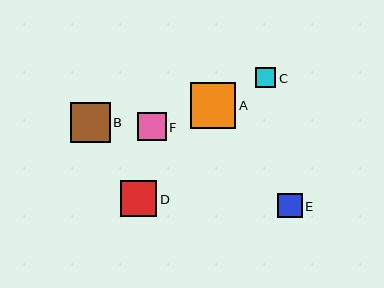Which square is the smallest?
Square C is the smallest with a size of approximately 20 pixels.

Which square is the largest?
Square A is the largest with a size of approximately 46 pixels.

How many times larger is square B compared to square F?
Square B is approximately 1.4 times the size of square F.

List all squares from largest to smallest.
From largest to smallest: A, B, D, F, E, C.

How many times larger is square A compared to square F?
Square A is approximately 1.6 times the size of square F.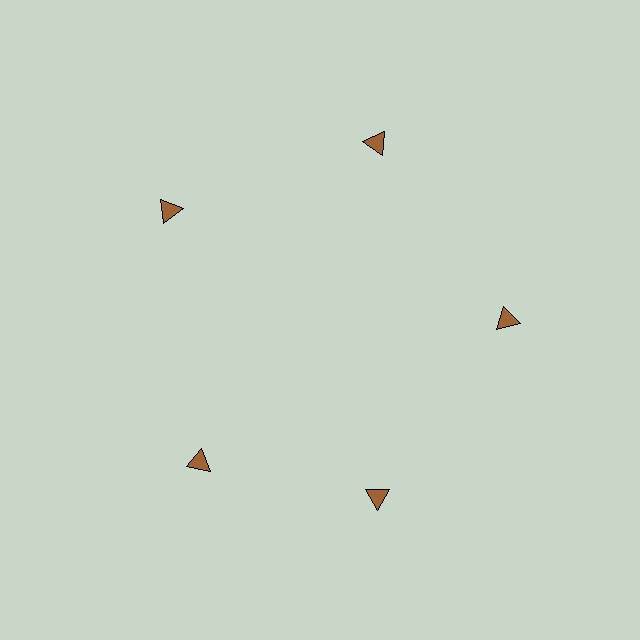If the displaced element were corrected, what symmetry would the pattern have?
It would have 5-fold rotational symmetry — the pattern would map onto itself every 72 degrees.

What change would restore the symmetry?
The symmetry would be restored by rotating it back into even spacing with its neighbors so that all 5 triangles sit at equal angles and equal distance from the center.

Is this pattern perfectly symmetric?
No. The 5 brown triangles are arranged in a ring, but one element near the 8 o'clock position is rotated out of alignment along the ring, breaking the 5-fold rotational symmetry.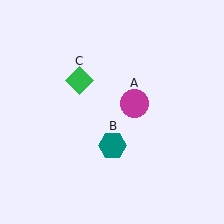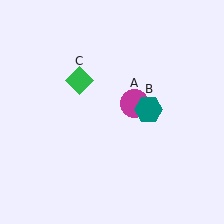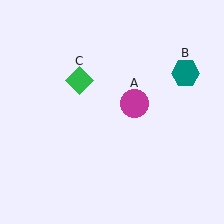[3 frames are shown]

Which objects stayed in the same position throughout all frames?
Magenta circle (object A) and green diamond (object C) remained stationary.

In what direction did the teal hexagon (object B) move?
The teal hexagon (object B) moved up and to the right.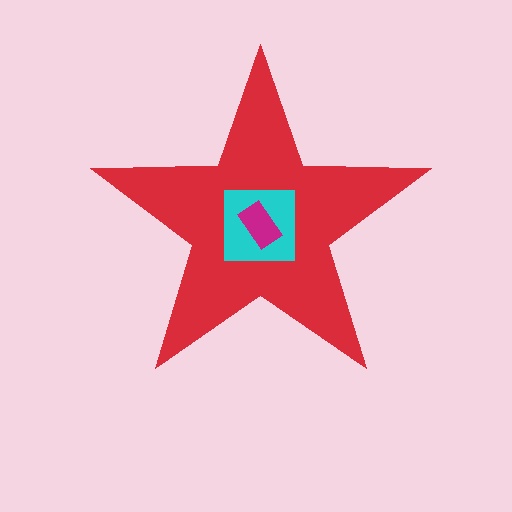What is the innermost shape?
The magenta rectangle.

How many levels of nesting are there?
3.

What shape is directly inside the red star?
The cyan square.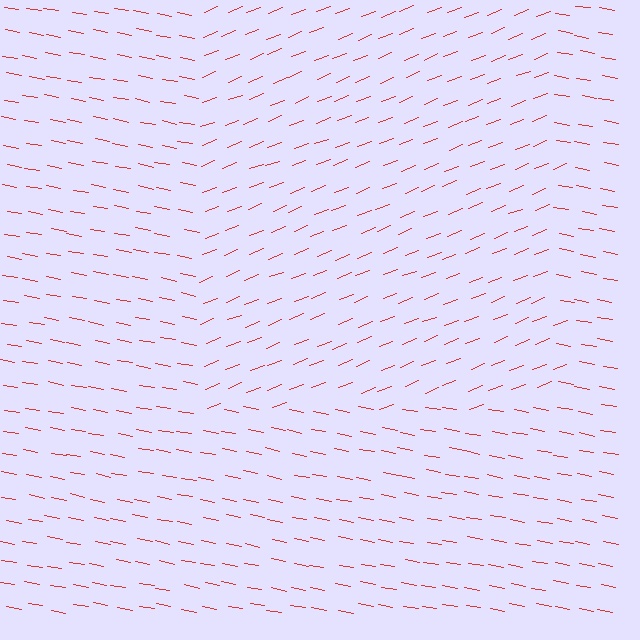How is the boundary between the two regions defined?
The boundary is defined purely by a change in line orientation (approximately 32 degrees difference). All lines are the same color and thickness.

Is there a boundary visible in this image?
Yes, there is a texture boundary formed by a change in line orientation.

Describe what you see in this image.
The image is filled with small red line segments. A rectangle region in the image has lines oriented differently from the surrounding lines, creating a visible texture boundary.